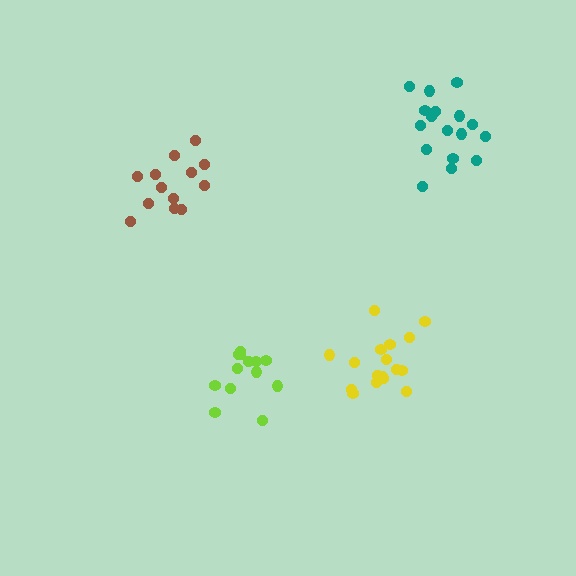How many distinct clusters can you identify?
There are 4 distinct clusters.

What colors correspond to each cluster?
The clusters are colored: teal, lime, brown, yellow.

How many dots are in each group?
Group 1: 17 dots, Group 2: 13 dots, Group 3: 13 dots, Group 4: 17 dots (60 total).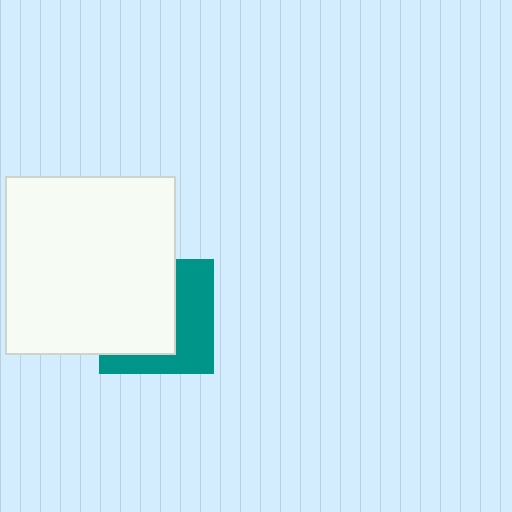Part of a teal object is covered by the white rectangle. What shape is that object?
It is a square.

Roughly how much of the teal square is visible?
A small part of it is visible (roughly 44%).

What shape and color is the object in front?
The object in front is a white rectangle.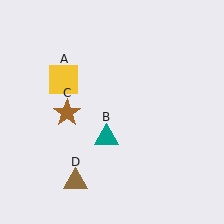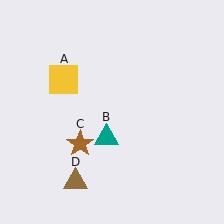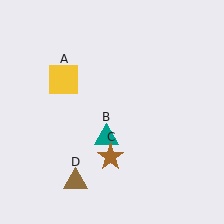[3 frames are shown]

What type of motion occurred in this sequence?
The brown star (object C) rotated counterclockwise around the center of the scene.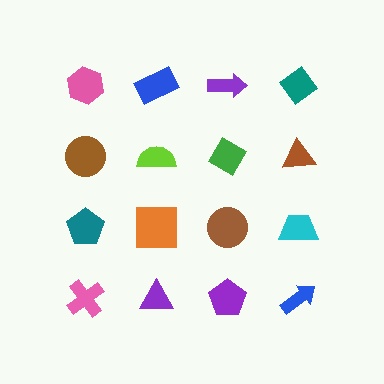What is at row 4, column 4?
A blue arrow.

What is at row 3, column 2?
An orange square.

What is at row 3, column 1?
A teal pentagon.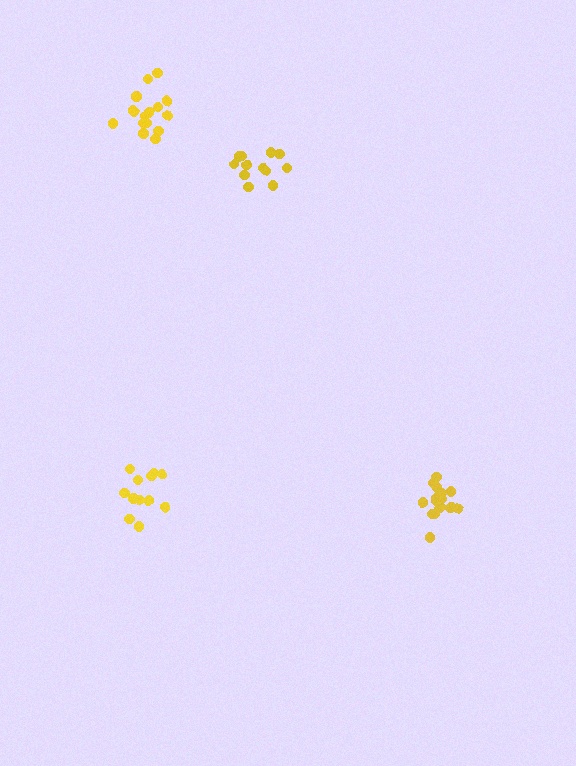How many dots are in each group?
Group 1: 12 dots, Group 2: 16 dots, Group 3: 17 dots, Group 4: 12 dots (57 total).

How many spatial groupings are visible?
There are 4 spatial groupings.